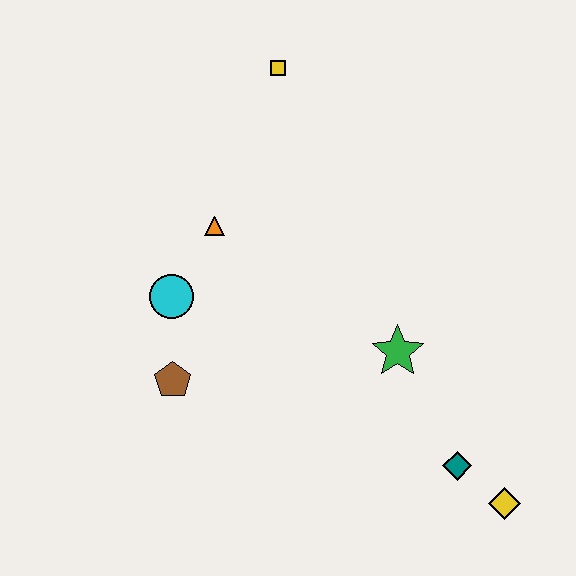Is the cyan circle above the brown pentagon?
Yes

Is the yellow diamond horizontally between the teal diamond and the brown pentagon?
No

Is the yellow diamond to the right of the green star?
Yes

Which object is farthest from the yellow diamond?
The yellow square is farthest from the yellow diamond.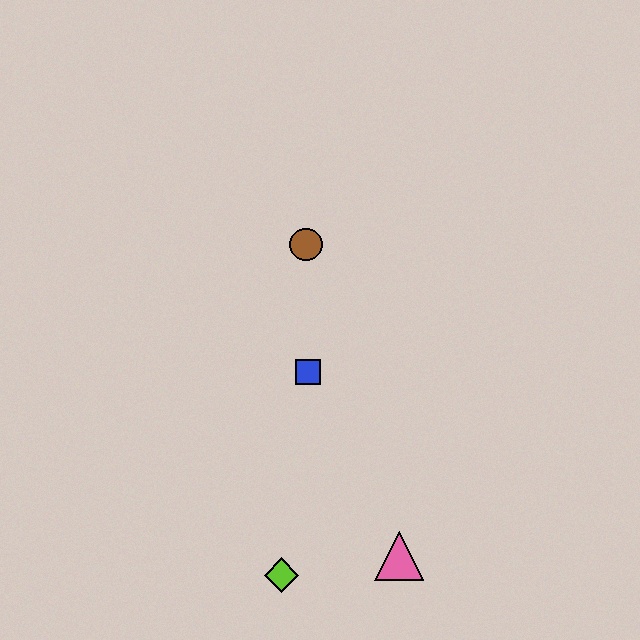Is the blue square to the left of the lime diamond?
No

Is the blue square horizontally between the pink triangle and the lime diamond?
Yes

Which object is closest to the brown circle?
The blue square is closest to the brown circle.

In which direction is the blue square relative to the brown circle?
The blue square is below the brown circle.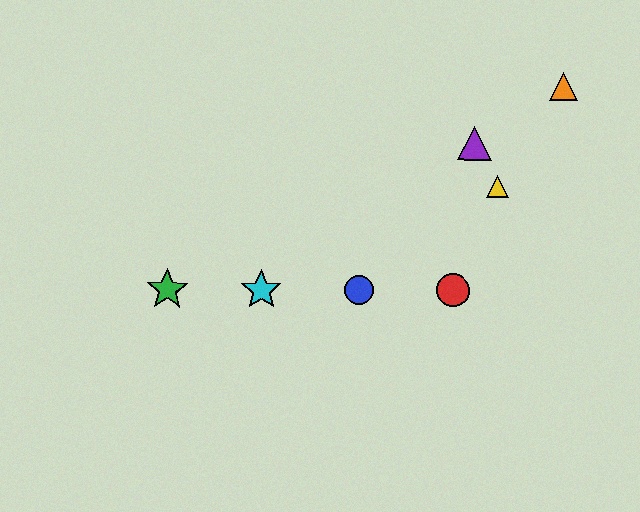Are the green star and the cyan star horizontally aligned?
Yes, both are at y≈290.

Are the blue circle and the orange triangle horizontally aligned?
No, the blue circle is at y≈290 and the orange triangle is at y≈87.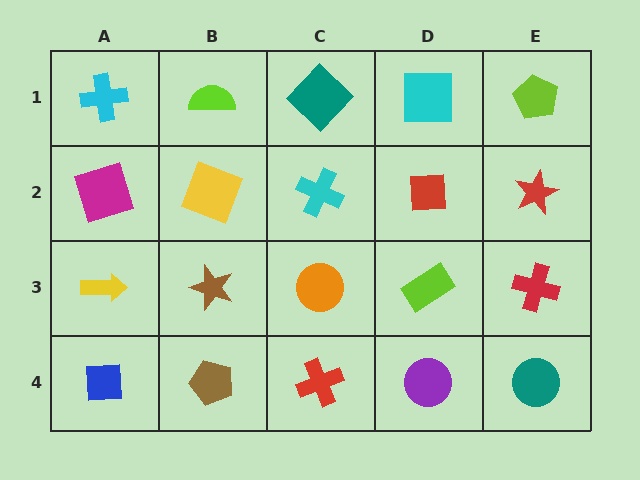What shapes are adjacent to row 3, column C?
A cyan cross (row 2, column C), a red cross (row 4, column C), a brown star (row 3, column B), a lime rectangle (row 3, column D).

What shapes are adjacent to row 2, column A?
A cyan cross (row 1, column A), a yellow arrow (row 3, column A), a yellow square (row 2, column B).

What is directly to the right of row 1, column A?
A lime semicircle.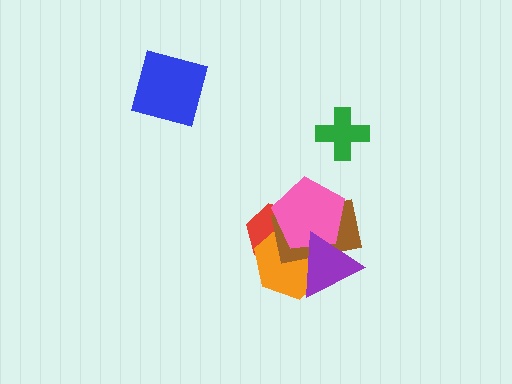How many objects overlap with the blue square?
0 objects overlap with the blue square.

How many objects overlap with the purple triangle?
4 objects overlap with the purple triangle.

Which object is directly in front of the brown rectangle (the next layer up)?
The pink pentagon is directly in front of the brown rectangle.